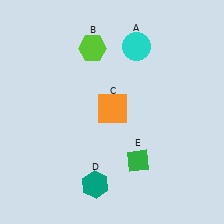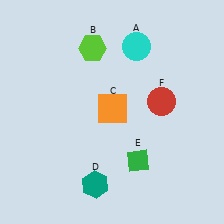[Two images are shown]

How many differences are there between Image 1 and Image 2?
There is 1 difference between the two images.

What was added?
A red circle (F) was added in Image 2.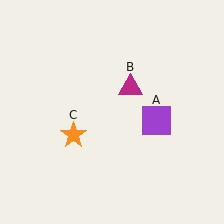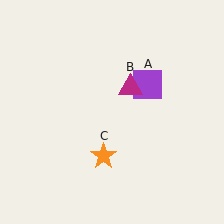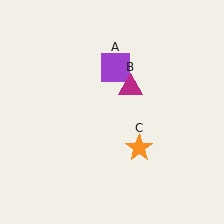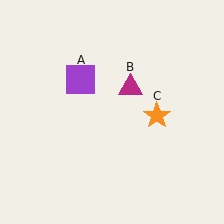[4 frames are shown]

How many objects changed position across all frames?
2 objects changed position: purple square (object A), orange star (object C).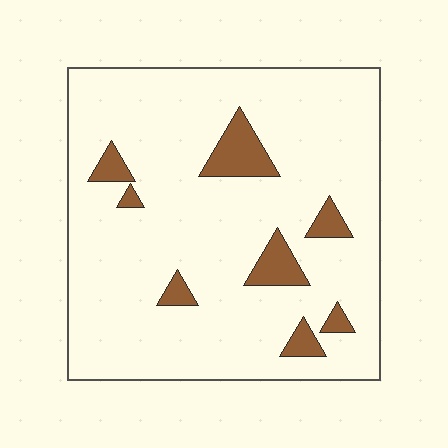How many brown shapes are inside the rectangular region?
8.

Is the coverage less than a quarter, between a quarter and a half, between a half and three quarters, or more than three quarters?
Less than a quarter.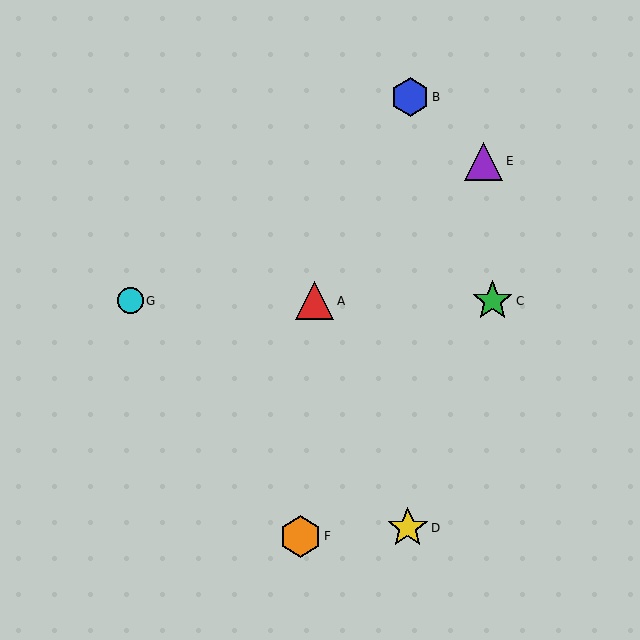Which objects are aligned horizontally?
Objects A, C, G are aligned horizontally.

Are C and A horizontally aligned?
Yes, both are at y≈301.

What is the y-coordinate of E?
Object E is at y≈161.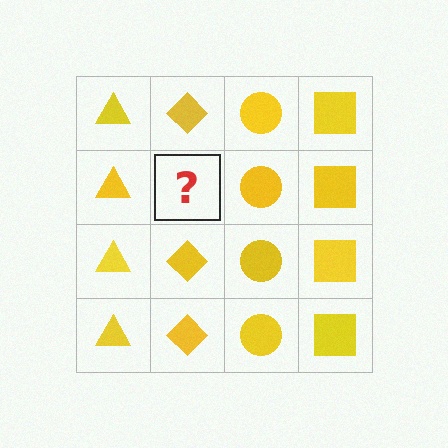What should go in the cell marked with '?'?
The missing cell should contain a yellow diamond.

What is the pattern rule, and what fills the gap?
The rule is that each column has a consistent shape. The gap should be filled with a yellow diamond.